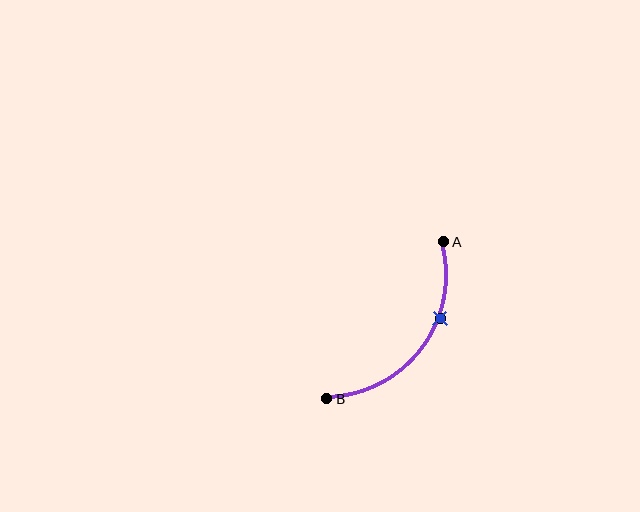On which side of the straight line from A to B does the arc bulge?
The arc bulges below and to the right of the straight line connecting A and B.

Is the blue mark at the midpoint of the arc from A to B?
No. The blue mark lies on the arc but is closer to endpoint A. The arc midpoint would be at the point on the curve equidistant along the arc from both A and B.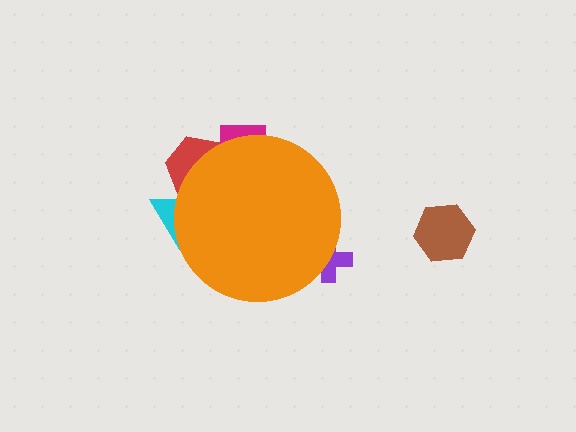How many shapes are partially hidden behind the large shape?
4 shapes are partially hidden.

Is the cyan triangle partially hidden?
Yes, the cyan triangle is partially hidden behind the orange circle.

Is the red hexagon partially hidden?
Yes, the red hexagon is partially hidden behind the orange circle.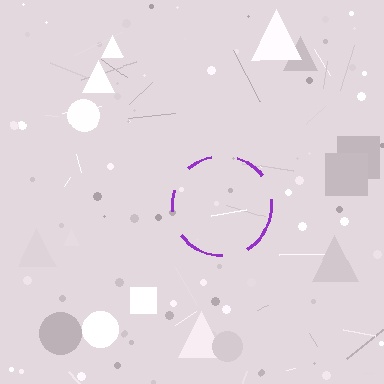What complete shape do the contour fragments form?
The contour fragments form a circle.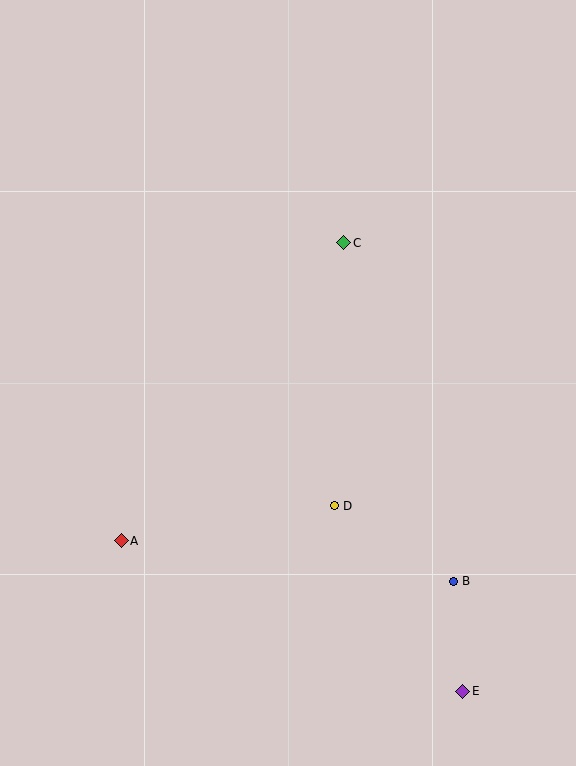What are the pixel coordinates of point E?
Point E is at (463, 691).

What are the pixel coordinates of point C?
Point C is at (344, 243).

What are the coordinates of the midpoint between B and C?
The midpoint between B and C is at (398, 412).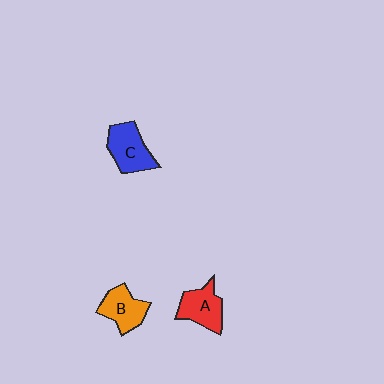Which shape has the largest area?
Shape C (blue).